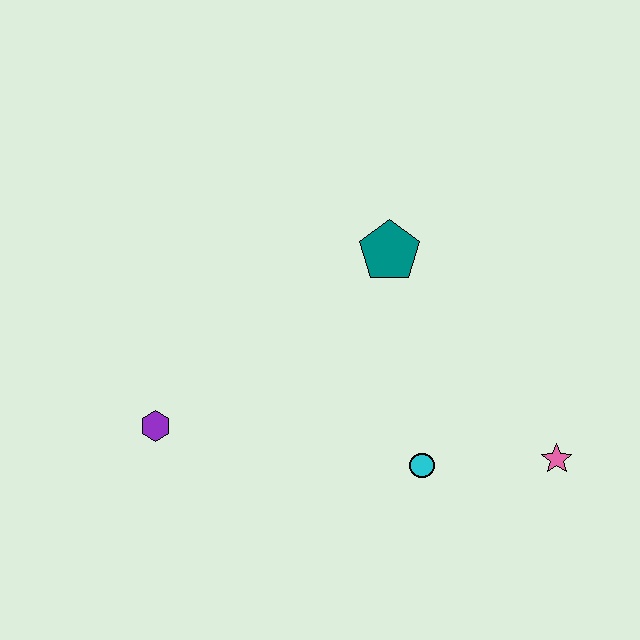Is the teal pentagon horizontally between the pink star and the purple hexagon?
Yes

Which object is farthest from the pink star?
The purple hexagon is farthest from the pink star.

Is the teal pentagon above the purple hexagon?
Yes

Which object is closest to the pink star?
The cyan circle is closest to the pink star.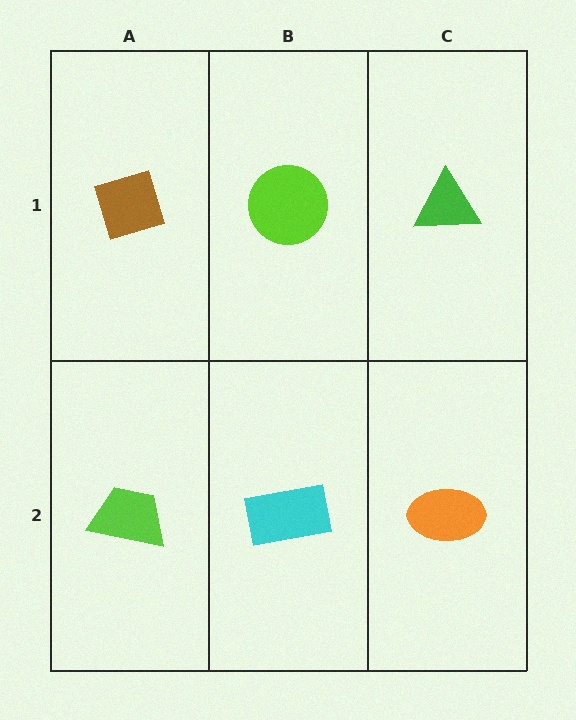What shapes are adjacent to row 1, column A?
A lime trapezoid (row 2, column A), a lime circle (row 1, column B).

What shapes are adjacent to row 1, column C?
An orange ellipse (row 2, column C), a lime circle (row 1, column B).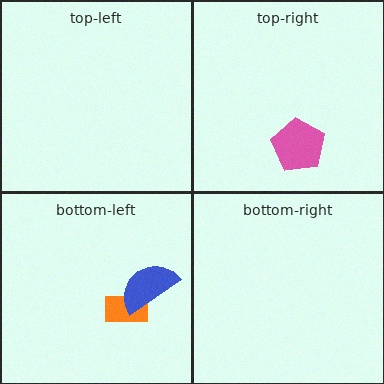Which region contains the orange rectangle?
The bottom-left region.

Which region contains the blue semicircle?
The bottom-left region.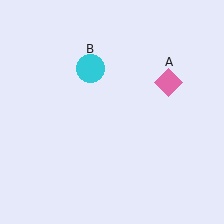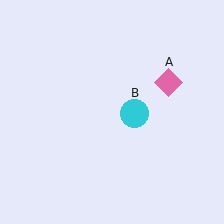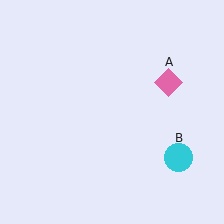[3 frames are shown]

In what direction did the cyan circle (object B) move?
The cyan circle (object B) moved down and to the right.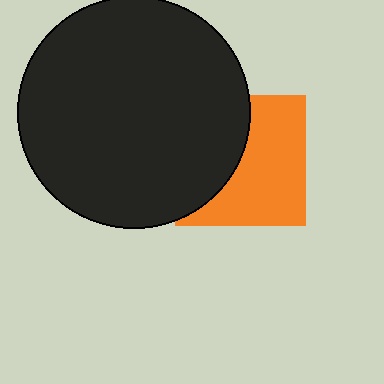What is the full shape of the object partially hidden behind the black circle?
The partially hidden object is an orange square.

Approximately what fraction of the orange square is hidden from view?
Roughly 43% of the orange square is hidden behind the black circle.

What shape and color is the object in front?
The object in front is a black circle.